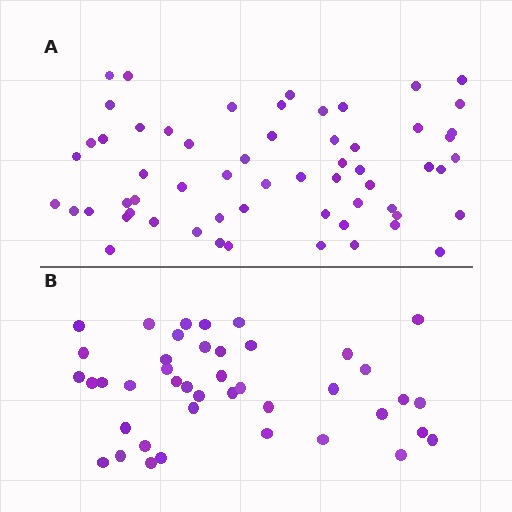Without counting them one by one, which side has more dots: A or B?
Region A (the top region) has more dots.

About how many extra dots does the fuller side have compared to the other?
Region A has approximately 20 more dots than region B.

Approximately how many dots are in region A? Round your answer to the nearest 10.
About 60 dots.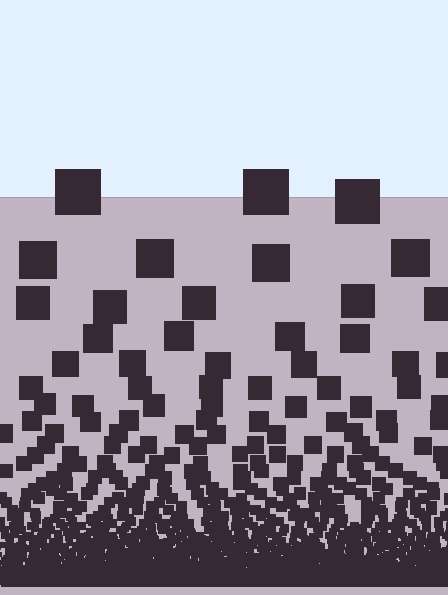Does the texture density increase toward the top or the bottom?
Density increases toward the bottom.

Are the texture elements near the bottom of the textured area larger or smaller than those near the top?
Smaller. The gradient is inverted — elements near the bottom are smaller and denser.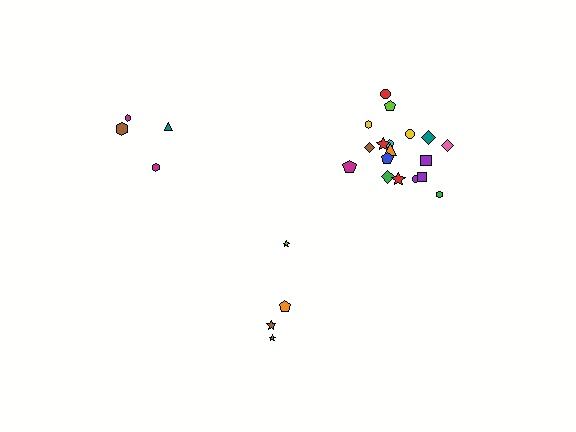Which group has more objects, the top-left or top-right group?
The top-right group.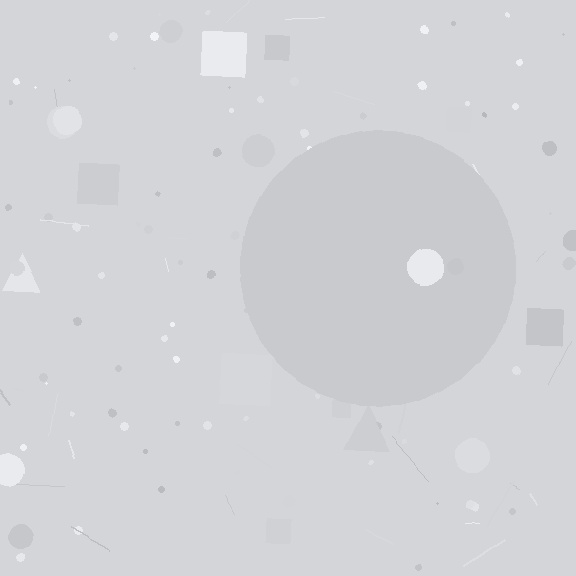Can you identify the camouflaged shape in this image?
The camouflaged shape is a circle.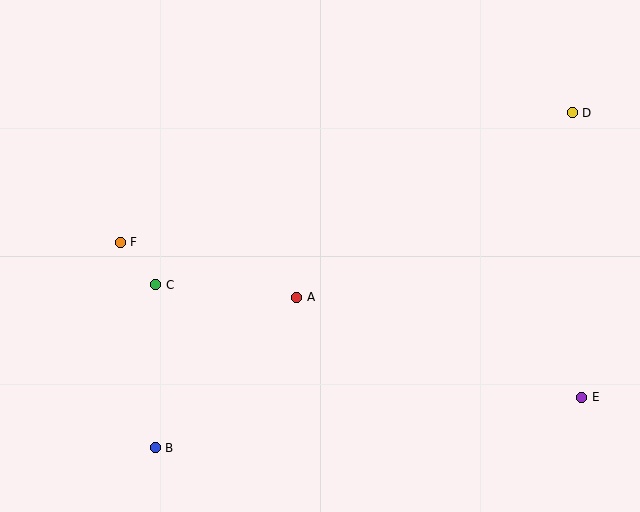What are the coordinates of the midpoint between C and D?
The midpoint between C and D is at (364, 199).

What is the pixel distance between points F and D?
The distance between F and D is 470 pixels.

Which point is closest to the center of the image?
Point A at (297, 297) is closest to the center.